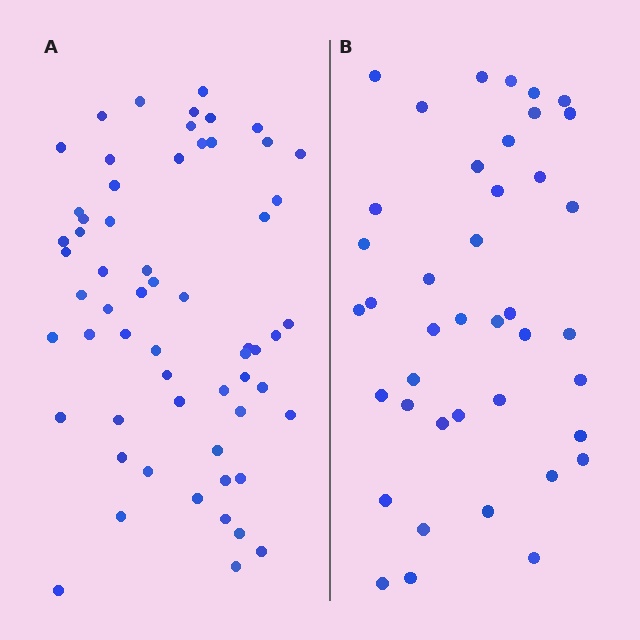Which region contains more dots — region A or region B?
Region A (the left region) has more dots.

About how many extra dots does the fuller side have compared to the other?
Region A has approximately 20 more dots than region B.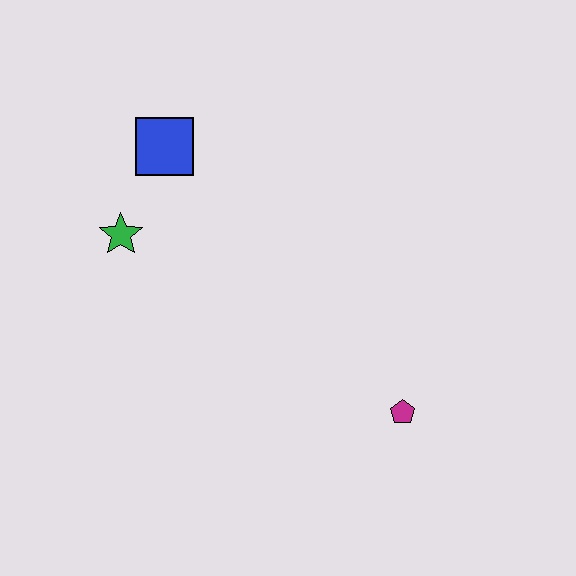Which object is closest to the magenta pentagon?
The green star is closest to the magenta pentagon.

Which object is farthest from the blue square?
The magenta pentagon is farthest from the blue square.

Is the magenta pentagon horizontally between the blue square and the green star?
No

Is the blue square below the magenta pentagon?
No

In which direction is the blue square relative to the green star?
The blue square is above the green star.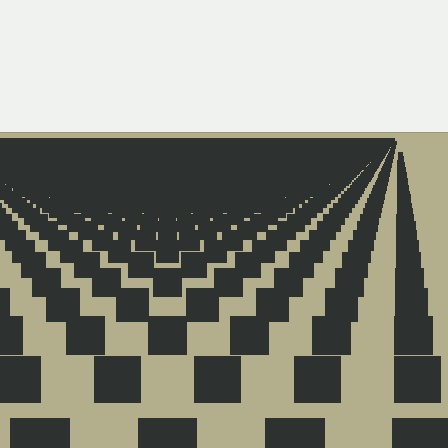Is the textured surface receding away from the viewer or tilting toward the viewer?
The surface is receding away from the viewer. Texture elements get smaller and denser toward the top.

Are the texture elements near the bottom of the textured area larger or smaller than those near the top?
Larger. Near the bottom, elements are closer to the viewer and appear at a bigger on-screen size.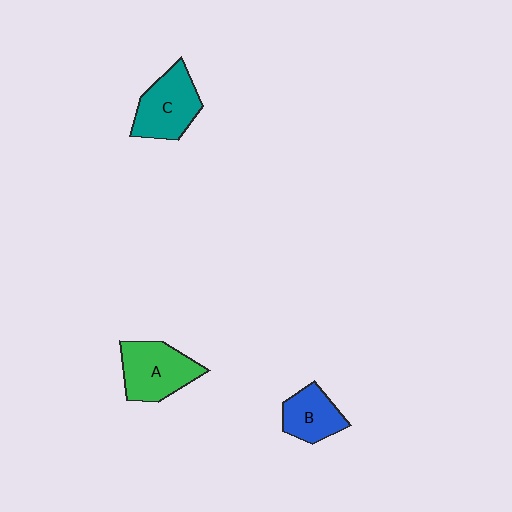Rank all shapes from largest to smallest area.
From largest to smallest: A (green), C (teal), B (blue).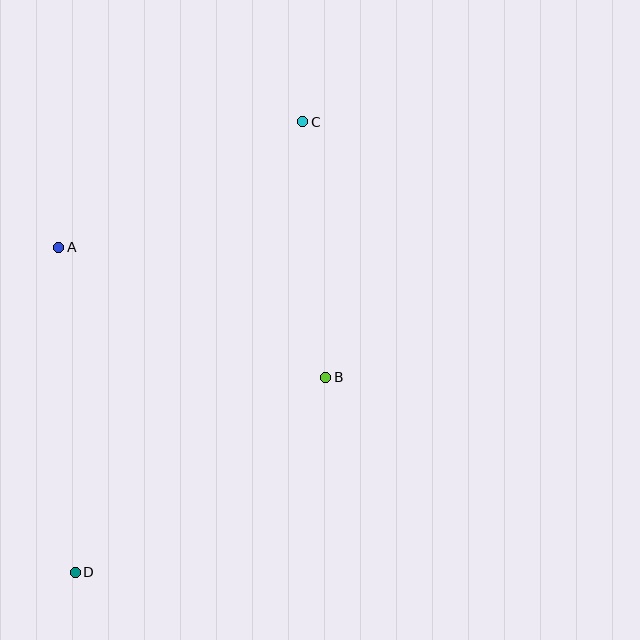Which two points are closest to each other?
Points B and C are closest to each other.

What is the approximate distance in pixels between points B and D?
The distance between B and D is approximately 317 pixels.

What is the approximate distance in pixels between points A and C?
The distance between A and C is approximately 274 pixels.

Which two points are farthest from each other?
Points C and D are farthest from each other.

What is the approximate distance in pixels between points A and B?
The distance between A and B is approximately 297 pixels.